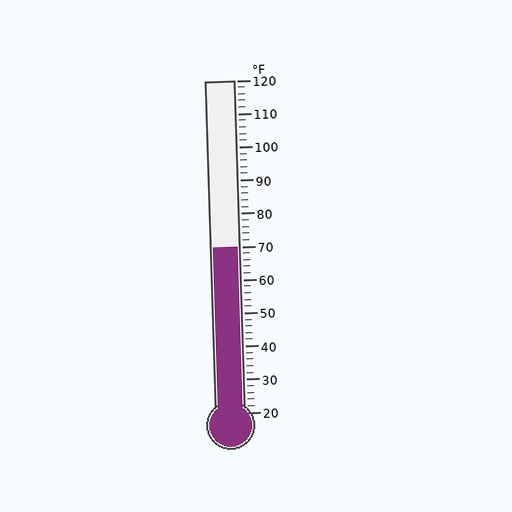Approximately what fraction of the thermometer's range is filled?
The thermometer is filled to approximately 50% of its range.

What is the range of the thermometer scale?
The thermometer scale ranges from 20°F to 120°F.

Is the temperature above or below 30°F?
The temperature is above 30°F.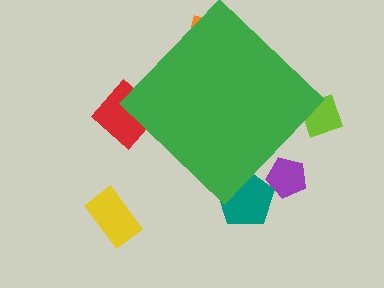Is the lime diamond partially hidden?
Yes, the lime diamond is partially hidden behind the green diamond.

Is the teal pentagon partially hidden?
Yes, the teal pentagon is partially hidden behind the green diamond.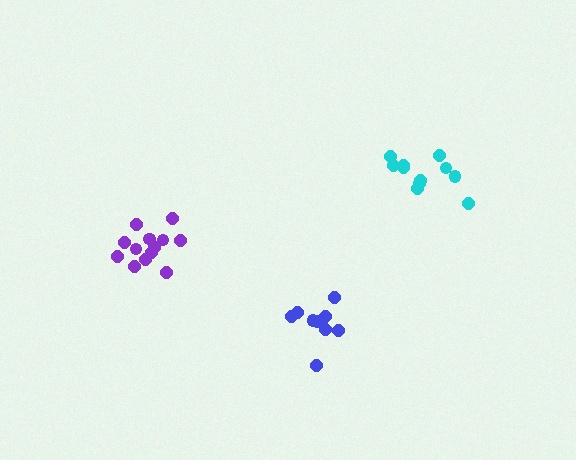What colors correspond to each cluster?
The clusters are colored: cyan, purple, blue.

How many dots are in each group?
Group 1: 11 dots, Group 2: 13 dots, Group 3: 9 dots (33 total).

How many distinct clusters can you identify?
There are 3 distinct clusters.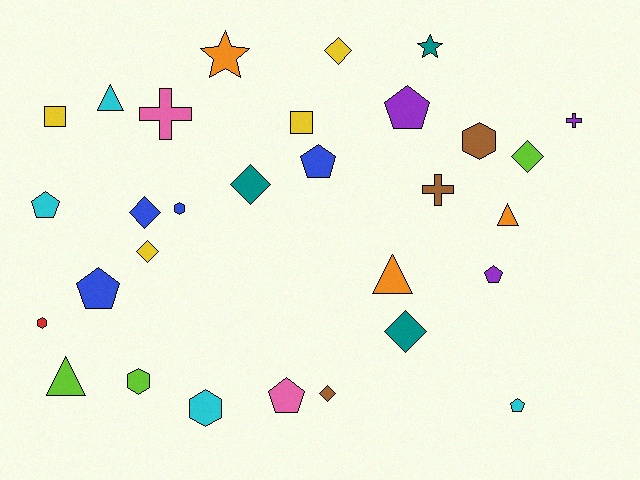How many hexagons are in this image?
There are 5 hexagons.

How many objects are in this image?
There are 30 objects.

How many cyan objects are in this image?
There are 4 cyan objects.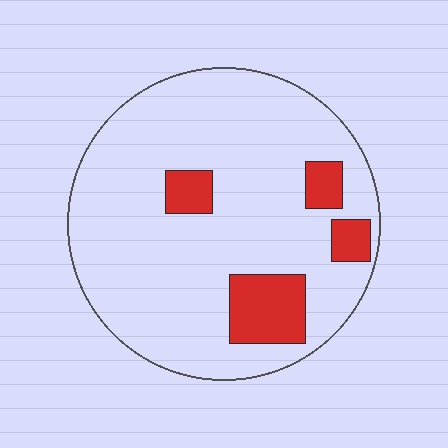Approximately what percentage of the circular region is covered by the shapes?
Approximately 15%.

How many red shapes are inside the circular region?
4.